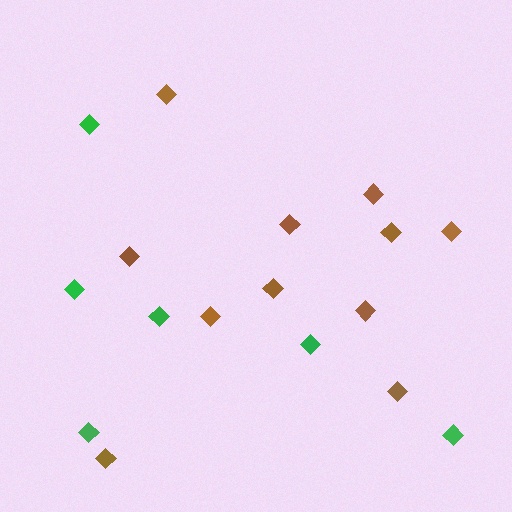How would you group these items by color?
There are 2 groups: one group of brown diamonds (11) and one group of green diamonds (6).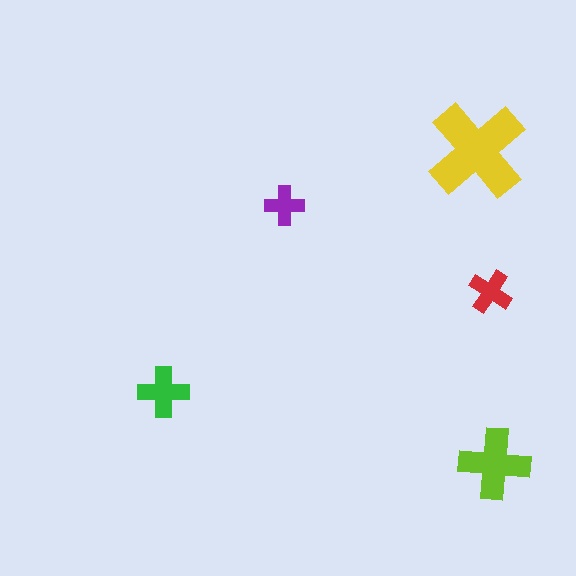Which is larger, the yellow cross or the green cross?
The yellow one.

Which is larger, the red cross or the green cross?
The green one.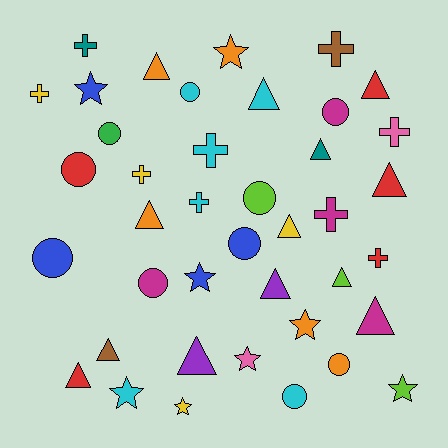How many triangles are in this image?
There are 13 triangles.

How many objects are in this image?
There are 40 objects.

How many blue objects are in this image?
There are 4 blue objects.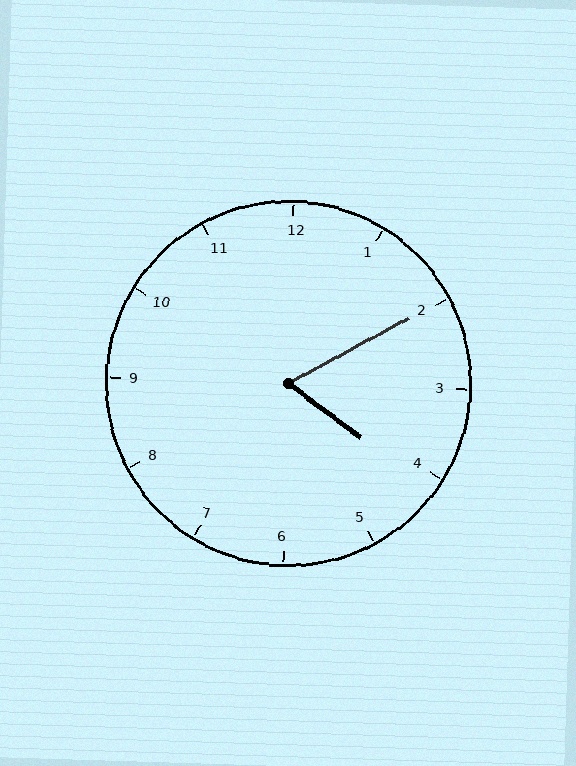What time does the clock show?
4:10.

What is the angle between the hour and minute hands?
Approximately 65 degrees.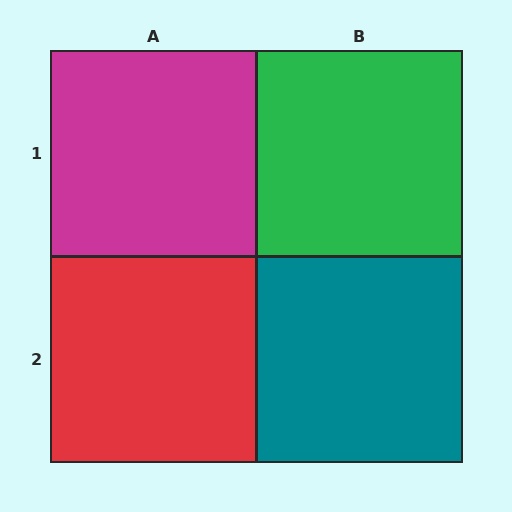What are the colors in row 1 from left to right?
Magenta, green.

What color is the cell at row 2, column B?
Teal.